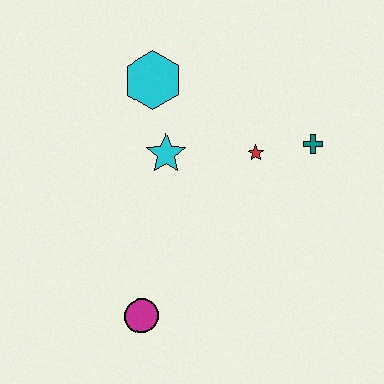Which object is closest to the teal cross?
The red star is closest to the teal cross.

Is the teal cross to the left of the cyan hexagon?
No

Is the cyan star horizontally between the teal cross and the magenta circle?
Yes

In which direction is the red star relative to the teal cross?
The red star is to the left of the teal cross.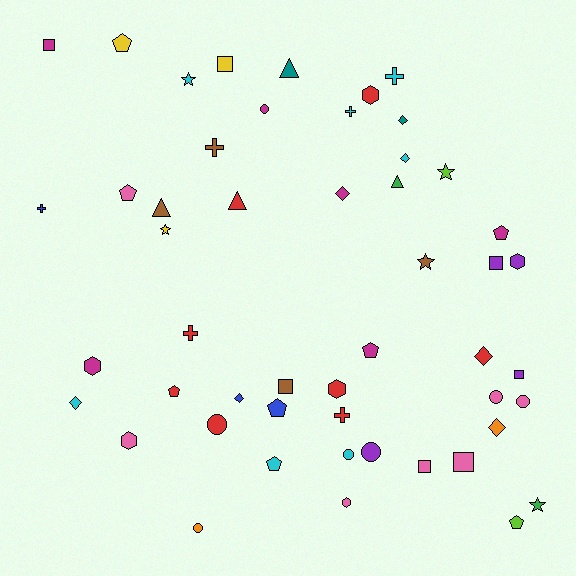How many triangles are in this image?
There are 4 triangles.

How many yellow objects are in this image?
There are 3 yellow objects.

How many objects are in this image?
There are 50 objects.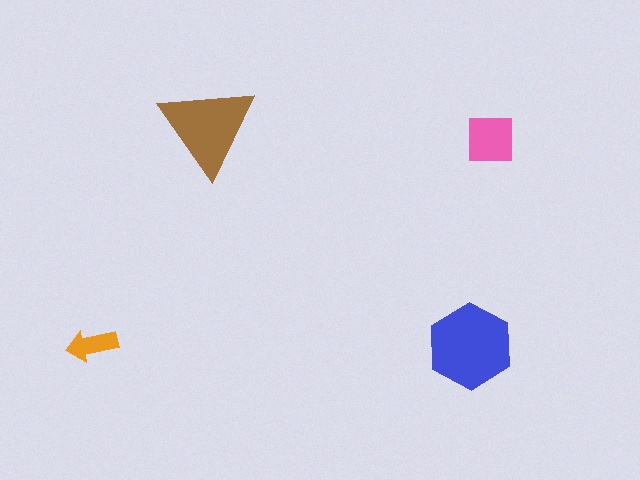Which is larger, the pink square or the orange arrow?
The pink square.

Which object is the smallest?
The orange arrow.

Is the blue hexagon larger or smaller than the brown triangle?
Larger.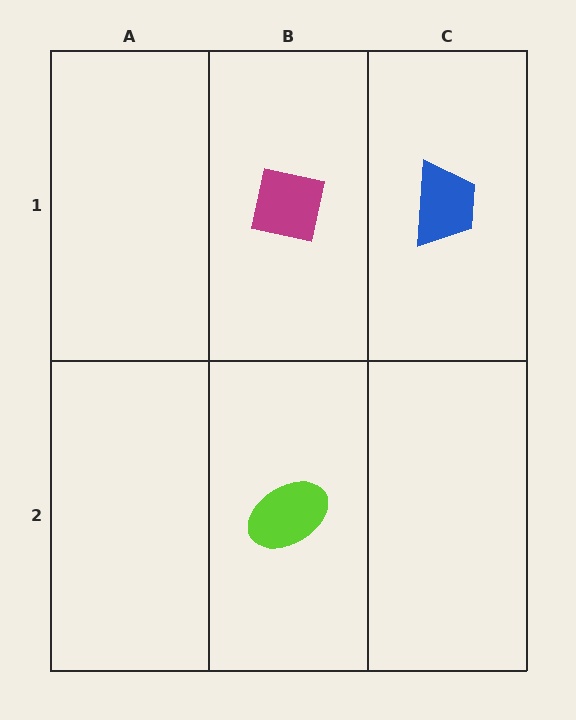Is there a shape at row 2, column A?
No, that cell is empty.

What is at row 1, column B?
A magenta square.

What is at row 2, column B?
A lime ellipse.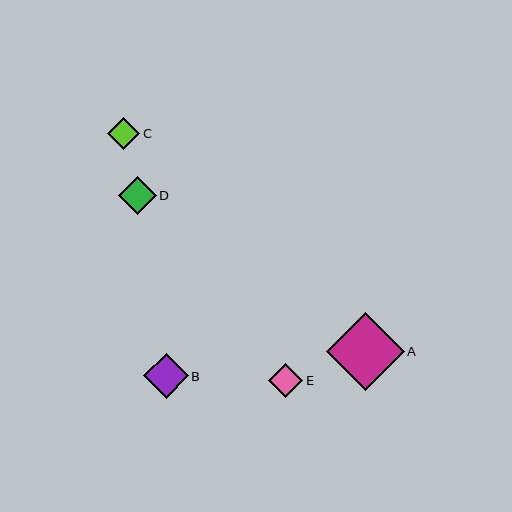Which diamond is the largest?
Diamond A is the largest with a size of approximately 77 pixels.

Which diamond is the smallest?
Diamond C is the smallest with a size of approximately 32 pixels.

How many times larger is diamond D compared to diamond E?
Diamond D is approximately 1.1 times the size of diamond E.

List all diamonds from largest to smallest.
From largest to smallest: A, B, D, E, C.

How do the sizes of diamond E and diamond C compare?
Diamond E and diamond C are approximately the same size.